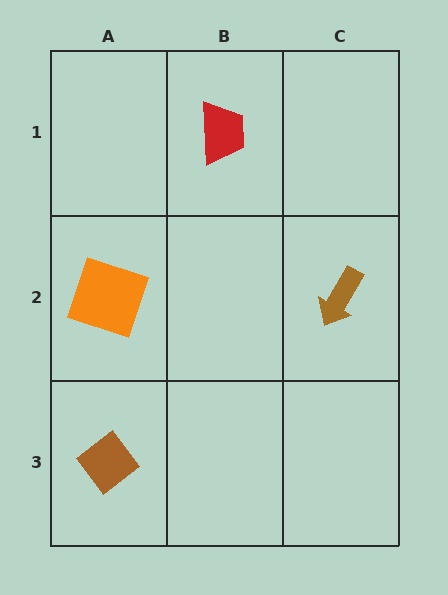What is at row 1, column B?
A red trapezoid.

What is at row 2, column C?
A brown arrow.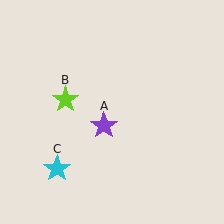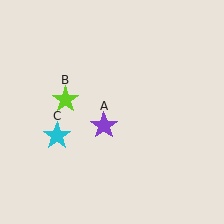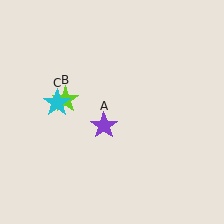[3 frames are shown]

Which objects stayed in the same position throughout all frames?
Purple star (object A) and lime star (object B) remained stationary.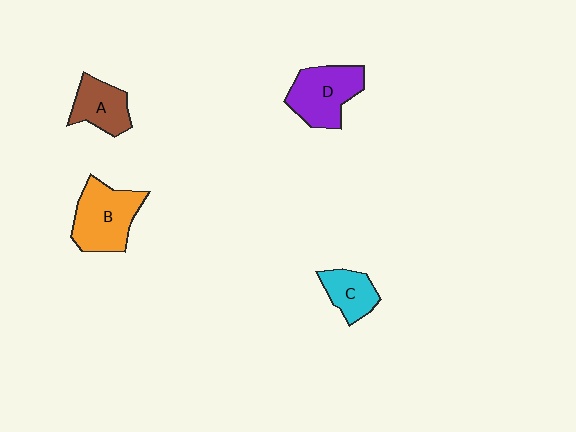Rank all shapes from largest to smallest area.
From largest to smallest: B (orange), D (purple), A (brown), C (cyan).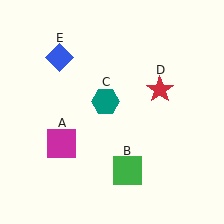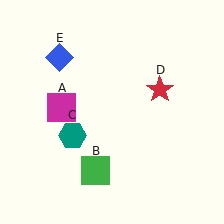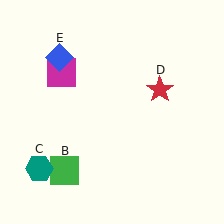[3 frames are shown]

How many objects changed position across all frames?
3 objects changed position: magenta square (object A), green square (object B), teal hexagon (object C).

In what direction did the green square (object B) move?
The green square (object B) moved left.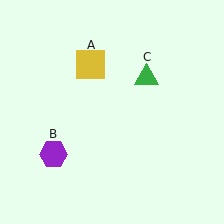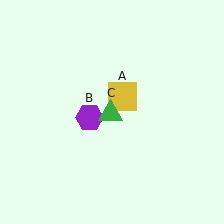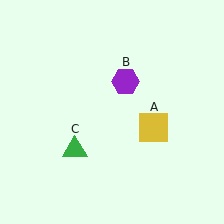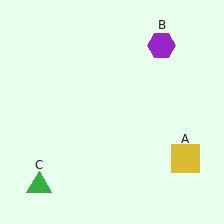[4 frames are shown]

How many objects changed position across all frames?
3 objects changed position: yellow square (object A), purple hexagon (object B), green triangle (object C).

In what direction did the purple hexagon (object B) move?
The purple hexagon (object B) moved up and to the right.